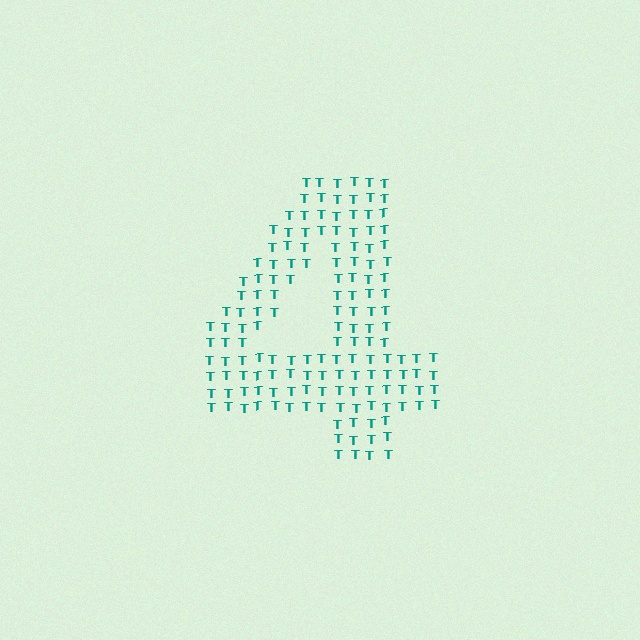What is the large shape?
The large shape is the digit 4.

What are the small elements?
The small elements are letter T's.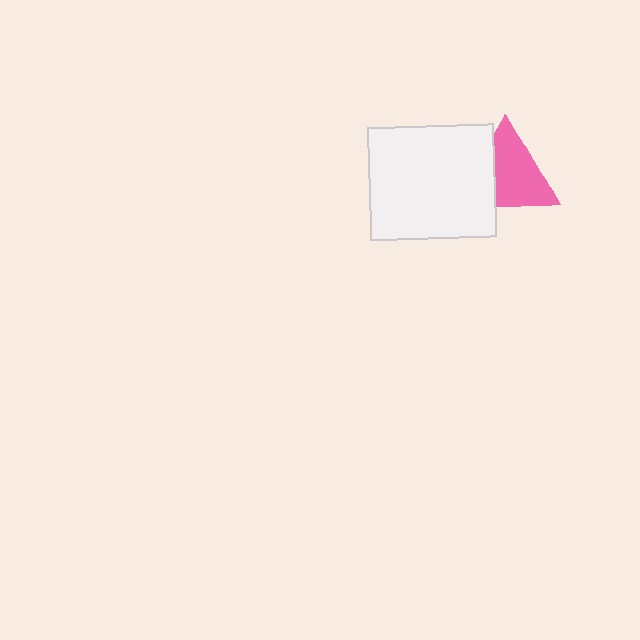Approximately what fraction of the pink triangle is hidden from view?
Roughly 30% of the pink triangle is hidden behind the white rectangle.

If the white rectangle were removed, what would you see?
You would see the complete pink triangle.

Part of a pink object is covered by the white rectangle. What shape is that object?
It is a triangle.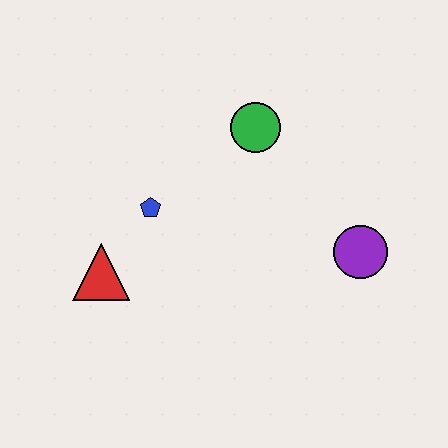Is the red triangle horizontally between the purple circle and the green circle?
No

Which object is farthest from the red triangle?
The purple circle is farthest from the red triangle.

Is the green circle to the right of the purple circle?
No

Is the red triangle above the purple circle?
No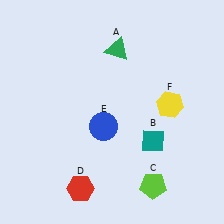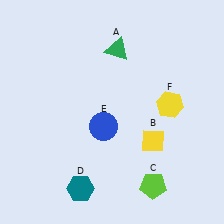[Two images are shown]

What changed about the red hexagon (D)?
In Image 1, D is red. In Image 2, it changed to teal.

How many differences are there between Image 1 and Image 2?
There are 2 differences between the two images.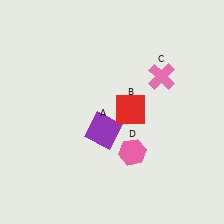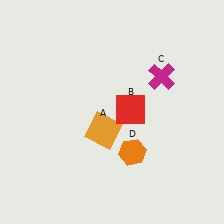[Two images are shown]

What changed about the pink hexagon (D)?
In Image 1, D is pink. In Image 2, it changed to orange.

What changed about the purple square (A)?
In Image 1, A is purple. In Image 2, it changed to orange.